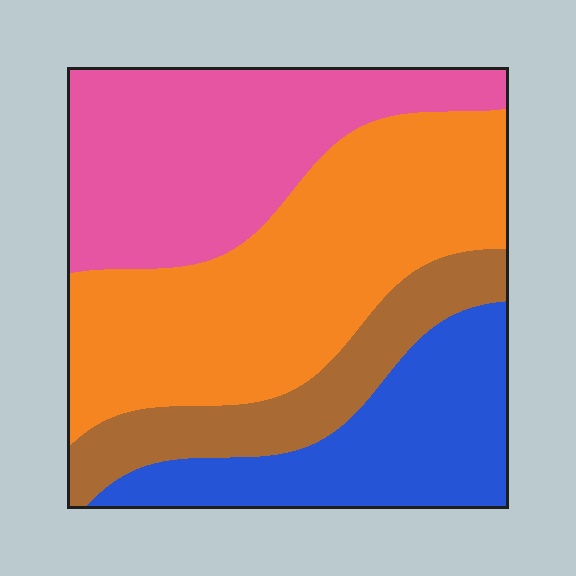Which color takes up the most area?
Orange, at roughly 35%.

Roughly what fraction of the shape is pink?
Pink takes up about one quarter (1/4) of the shape.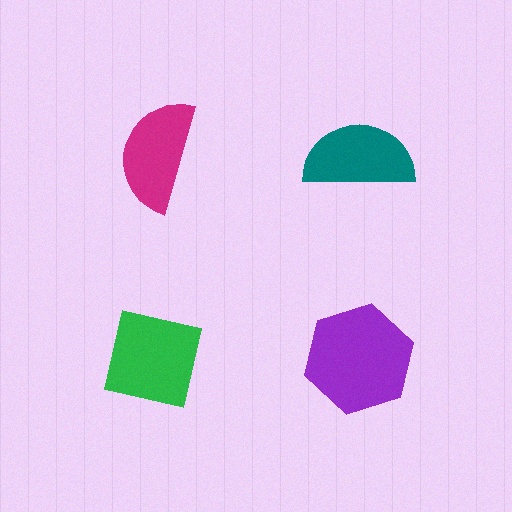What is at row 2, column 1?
A green square.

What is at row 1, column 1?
A magenta semicircle.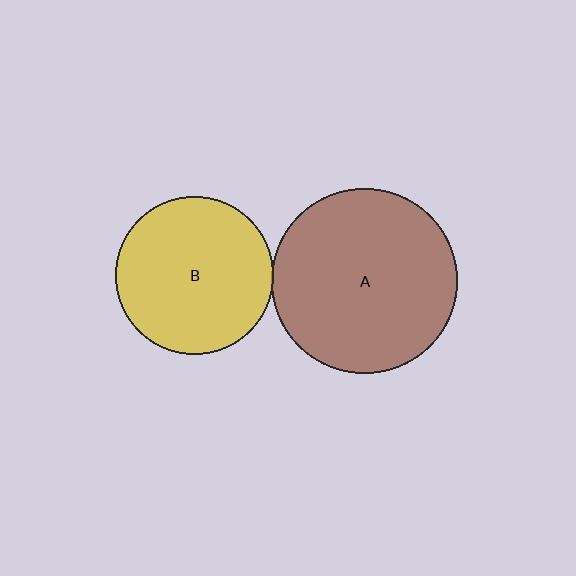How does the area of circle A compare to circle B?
Approximately 1.4 times.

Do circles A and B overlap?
Yes.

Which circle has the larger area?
Circle A (brown).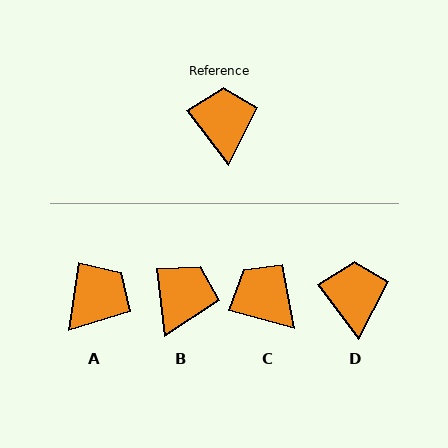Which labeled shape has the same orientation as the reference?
D.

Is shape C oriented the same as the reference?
No, it is off by about 38 degrees.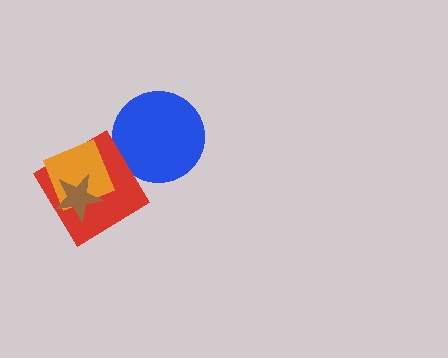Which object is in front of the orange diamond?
The brown star is in front of the orange diamond.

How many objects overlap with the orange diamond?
2 objects overlap with the orange diamond.